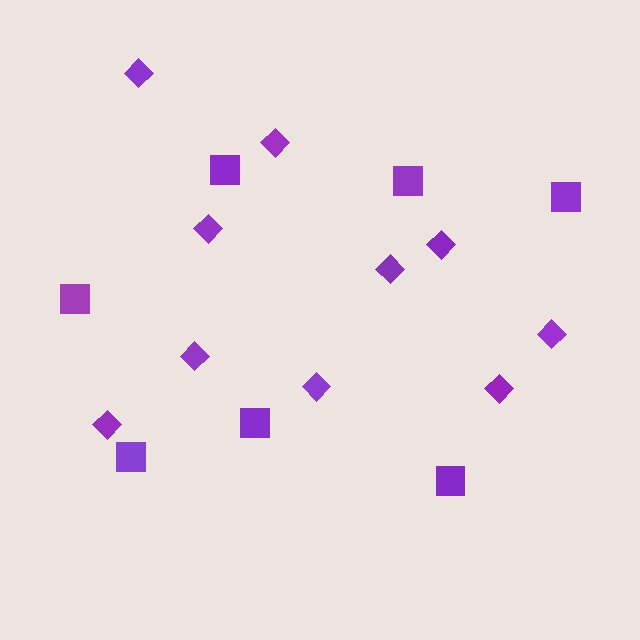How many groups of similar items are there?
There are 2 groups: one group of diamonds (10) and one group of squares (7).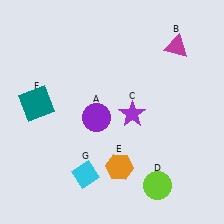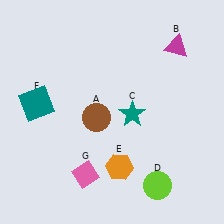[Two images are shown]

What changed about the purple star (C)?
In Image 1, C is purple. In Image 2, it changed to teal.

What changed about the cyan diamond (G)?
In Image 1, G is cyan. In Image 2, it changed to pink.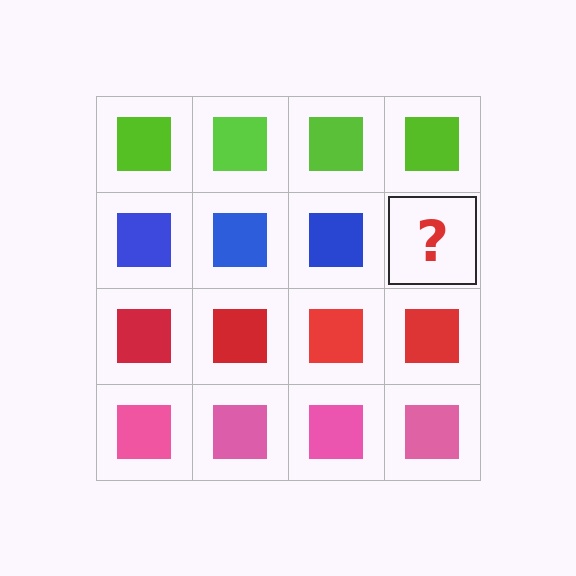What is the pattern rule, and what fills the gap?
The rule is that each row has a consistent color. The gap should be filled with a blue square.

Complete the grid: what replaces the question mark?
The question mark should be replaced with a blue square.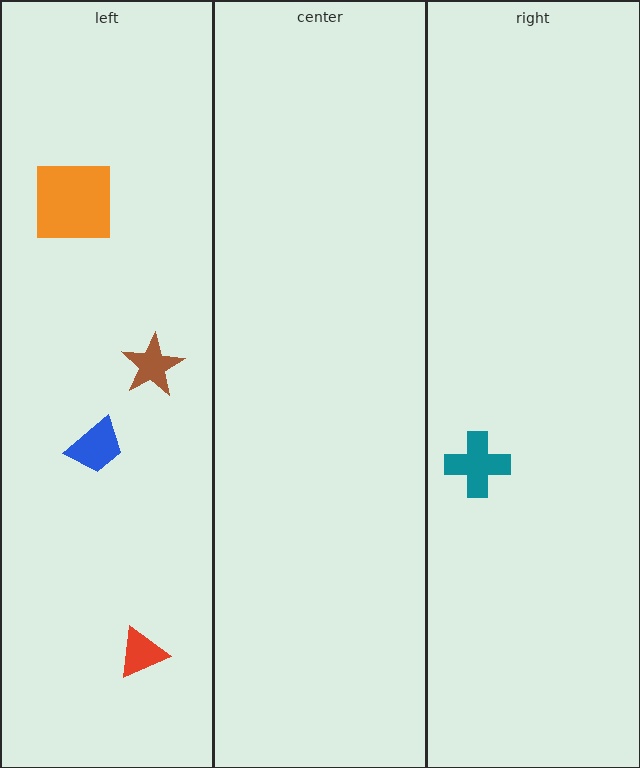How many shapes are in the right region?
1.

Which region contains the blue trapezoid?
The left region.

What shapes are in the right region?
The teal cross.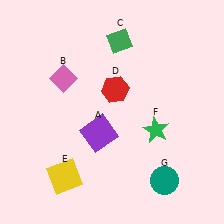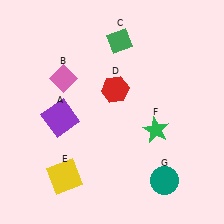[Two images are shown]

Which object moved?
The purple square (A) moved left.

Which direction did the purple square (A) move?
The purple square (A) moved left.